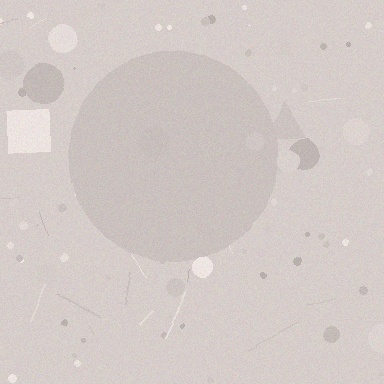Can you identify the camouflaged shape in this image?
The camouflaged shape is a circle.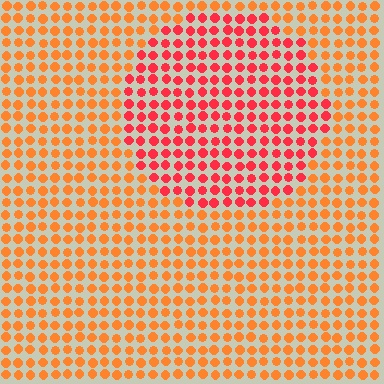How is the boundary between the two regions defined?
The boundary is defined purely by a slight shift in hue (about 32 degrees). Spacing, size, and orientation are identical on both sides.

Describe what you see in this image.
The image is filled with small orange elements in a uniform arrangement. A circle-shaped region is visible where the elements are tinted to a slightly different hue, forming a subtle color boundary.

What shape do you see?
I see a circle.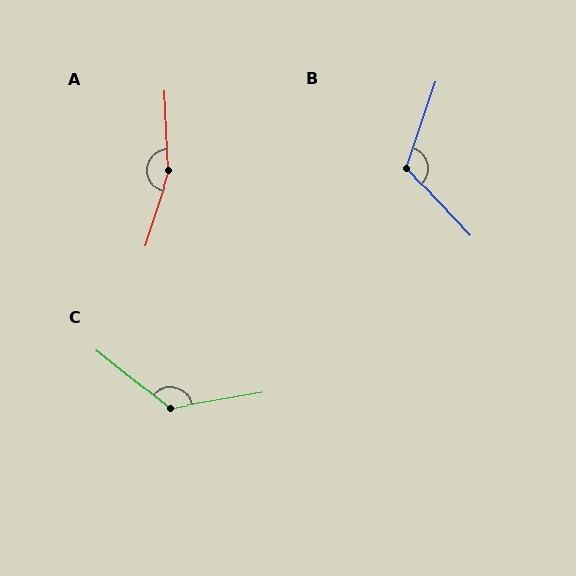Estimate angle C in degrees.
Approximately 132 degrees.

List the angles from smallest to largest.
B (118°), C (132°), A (159°).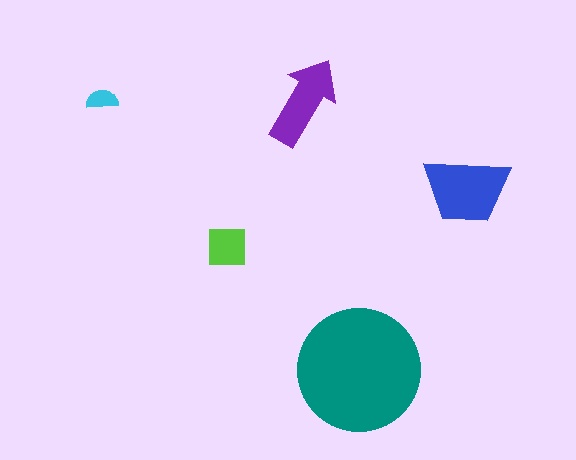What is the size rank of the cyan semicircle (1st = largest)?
5th.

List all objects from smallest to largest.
The cyan semicircle, the lime square, the purple arrow, the blue trapezoid, the teal circle.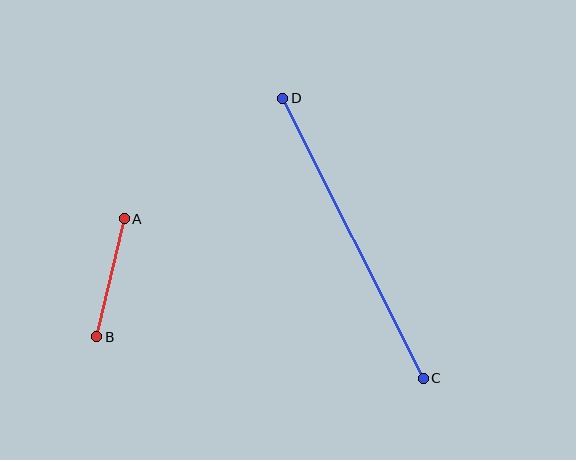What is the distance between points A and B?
The distance is approximately 121 pixels.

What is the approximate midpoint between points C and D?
The midpoint is at approximately (353, 238) pixels.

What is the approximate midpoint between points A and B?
The midpoint is at approximately (110, 278) pixels.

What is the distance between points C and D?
The distance is approximately 313 pixels.